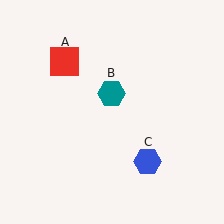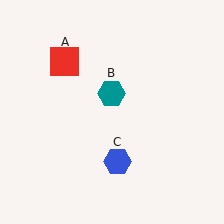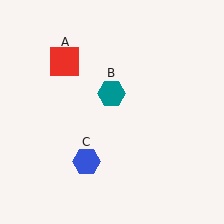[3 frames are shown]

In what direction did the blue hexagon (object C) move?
The blue hexagon (object C) moved left.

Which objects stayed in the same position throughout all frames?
Red square (object A) and teal hexagon (object B) remained stationary.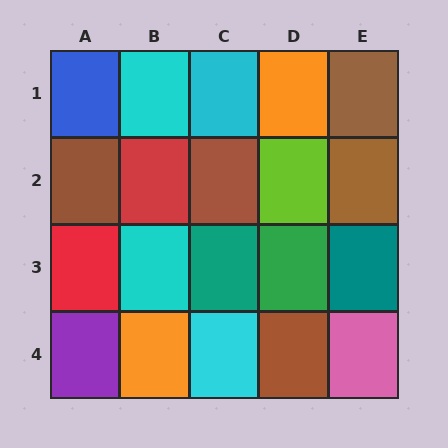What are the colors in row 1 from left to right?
Blue, cyan, cyan, orange, brown.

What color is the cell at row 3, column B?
Cyan.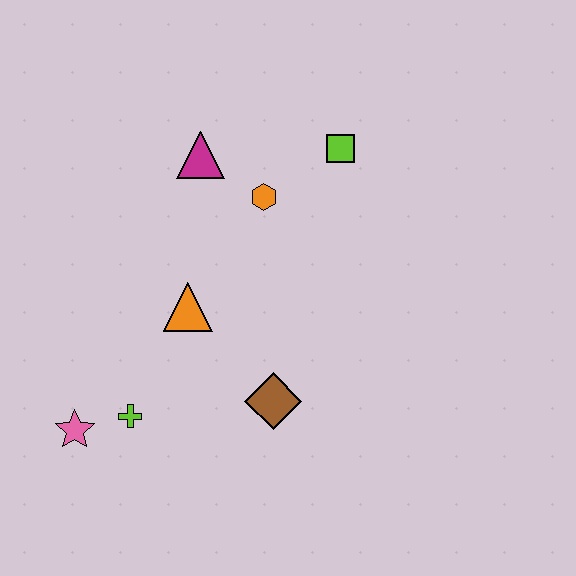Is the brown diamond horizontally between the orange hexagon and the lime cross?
No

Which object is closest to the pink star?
The lime cross is closest to the pink star.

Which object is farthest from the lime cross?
The lime square is farthest from the lime cross.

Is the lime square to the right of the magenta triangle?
Yes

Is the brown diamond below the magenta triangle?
Yes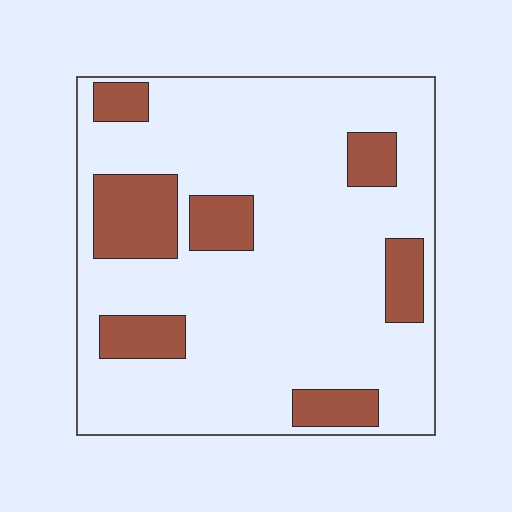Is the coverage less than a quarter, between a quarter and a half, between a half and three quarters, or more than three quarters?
Less than a quarter.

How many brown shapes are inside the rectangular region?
7.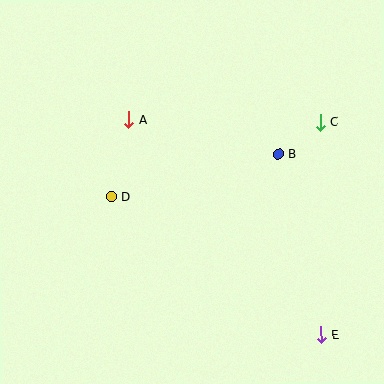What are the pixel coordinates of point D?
Point D is at (111, 197).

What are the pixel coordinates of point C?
Point C is at (320, 122).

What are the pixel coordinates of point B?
Point B is at (278, 154).